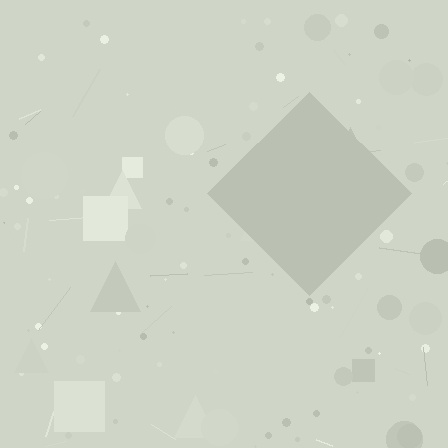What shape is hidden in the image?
A diamond is hidden in the image.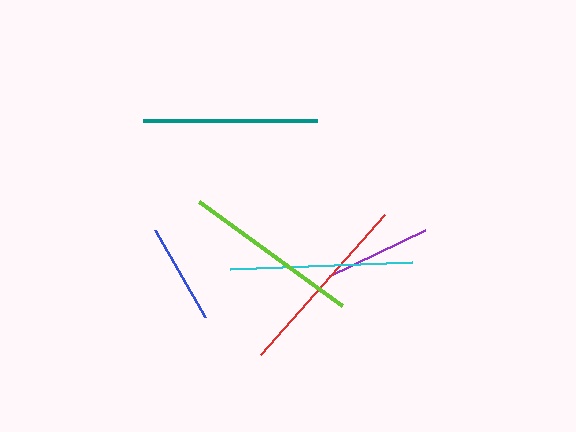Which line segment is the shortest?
The blue line is the shortest at approximately 100 pixels.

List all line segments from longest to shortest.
From longest to shortest: red, cyan, lime, teal, purple, blue.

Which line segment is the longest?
The red line is the longest at approximately 187 pixels.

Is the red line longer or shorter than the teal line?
The red line is longer than the teal line.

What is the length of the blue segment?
The blue segment is approximately 100 pixels long.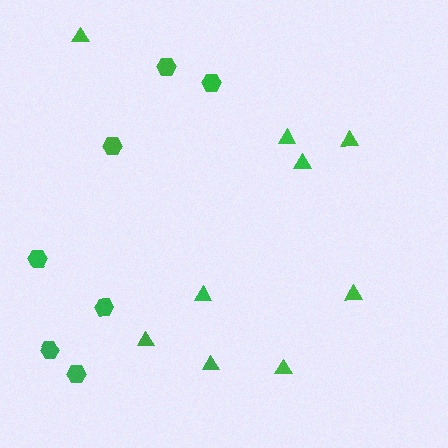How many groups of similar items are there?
There are 2 groups: one group of triangles (9) and one group of hexagons (7).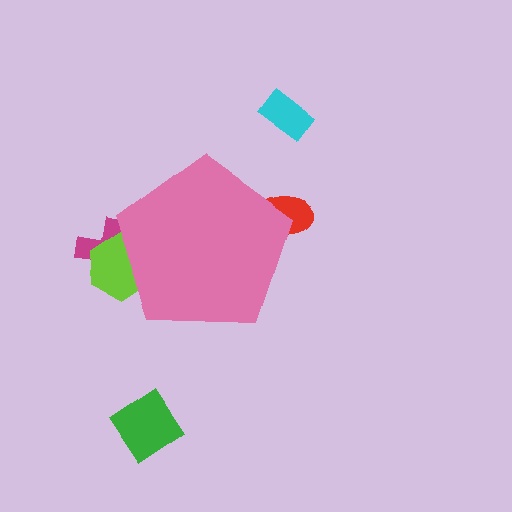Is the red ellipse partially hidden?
Yes, the red ellipse is partially hidden behind the pink pentagon.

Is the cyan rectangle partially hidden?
No, the cyan rectangle is fully visible.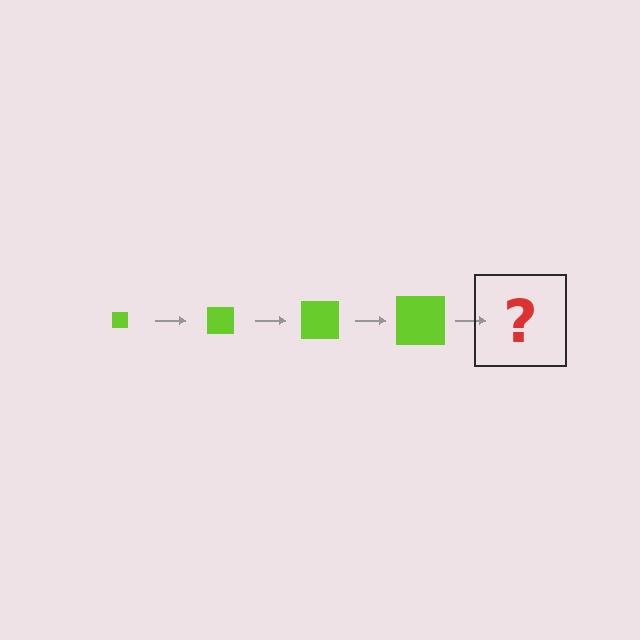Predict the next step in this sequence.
The next step is a lime square, larger than the previous one.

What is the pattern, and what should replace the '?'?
The pattern is that the square gets progressively larger each step. The '?' should be a lime square, larger than the previous one.